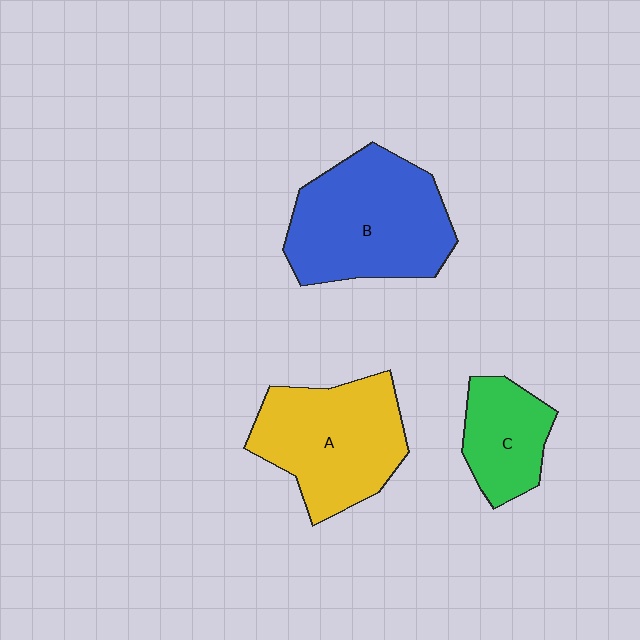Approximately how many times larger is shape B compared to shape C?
Approximately 2.0 times.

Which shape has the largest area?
Shape B (blue).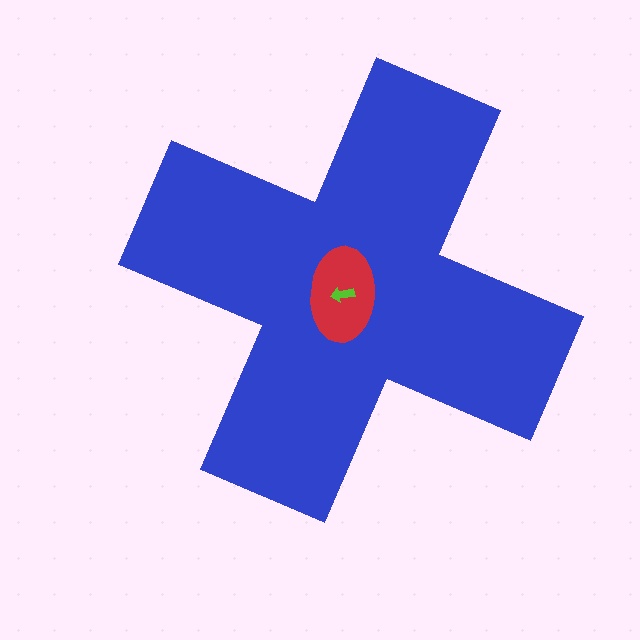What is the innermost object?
The lime arrow.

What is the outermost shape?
The blue cross.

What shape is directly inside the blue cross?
The red ellipse.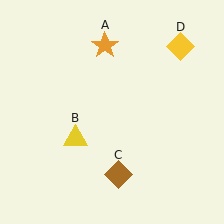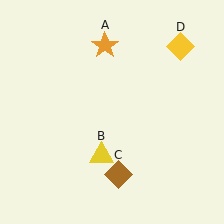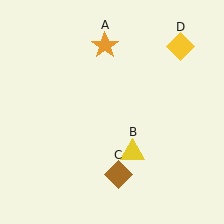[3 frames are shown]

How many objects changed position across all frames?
1 object changed position: yellow triangle (object B).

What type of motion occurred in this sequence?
The yellow triangle (object B) rotated counterclockwise around the center of the scene.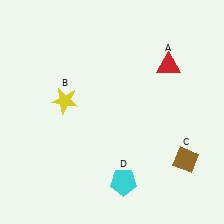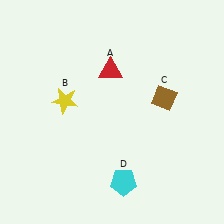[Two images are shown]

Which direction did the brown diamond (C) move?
The brown diamond (C) moved up.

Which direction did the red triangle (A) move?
The red triangle (A) moved left.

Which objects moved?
The objects that moved are: the red triangle (A), the brown diamond (C).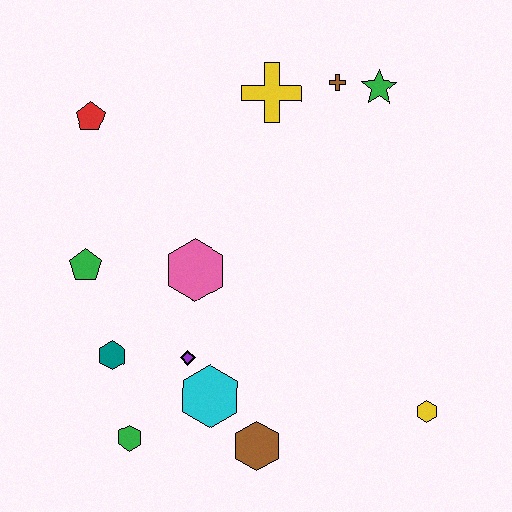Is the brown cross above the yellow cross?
Yes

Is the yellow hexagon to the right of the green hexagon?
Yes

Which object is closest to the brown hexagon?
The cyan hexagon is closest to the brown hexagon.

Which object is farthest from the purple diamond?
The green star is farthest from the purple diamond.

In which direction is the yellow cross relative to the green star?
The yellow cross is to the left of the green star.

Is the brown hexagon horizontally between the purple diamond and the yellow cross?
Yes